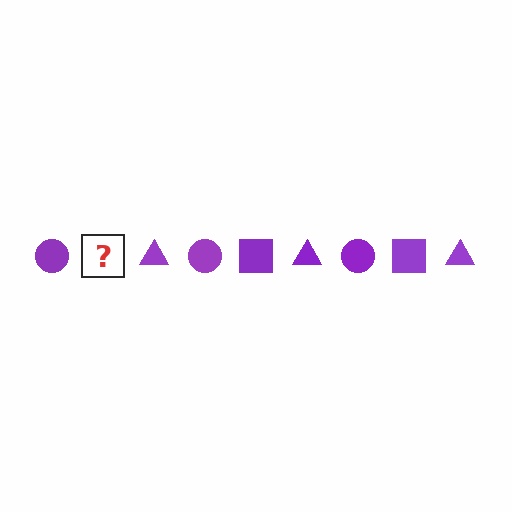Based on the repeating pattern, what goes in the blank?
The blank should be a purple square.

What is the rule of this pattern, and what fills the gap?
The rule is that the pattern cycles through circle, square, triangle shapes in purple. The gap should be filled with a purple square.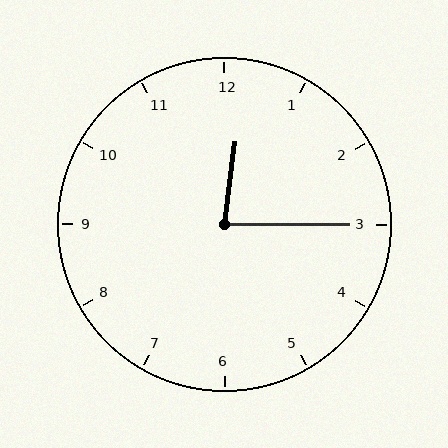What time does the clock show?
12:15.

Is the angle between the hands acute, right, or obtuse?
It is acute.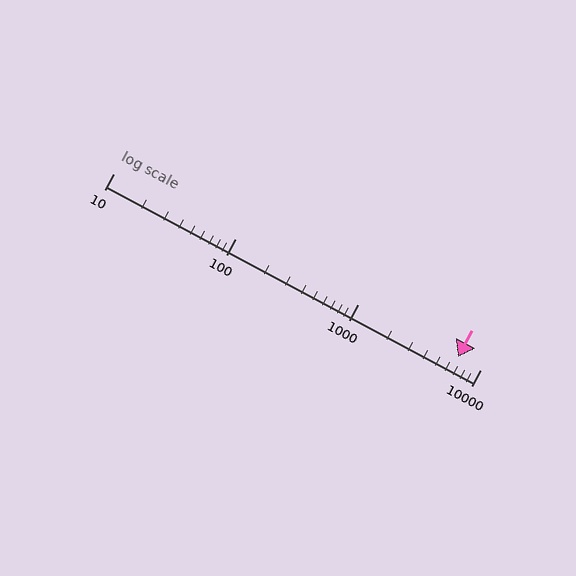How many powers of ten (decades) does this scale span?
The scale spans 3 decades, from 10 to 10000.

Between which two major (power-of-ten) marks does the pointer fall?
The pointer is between 1000 and 10000.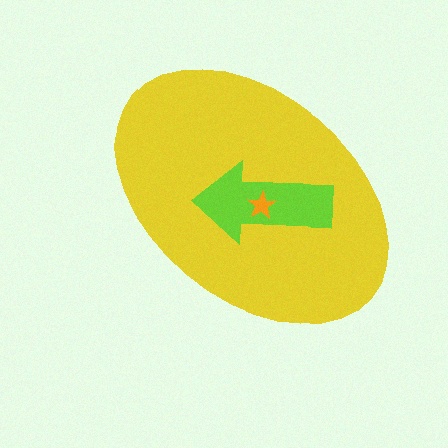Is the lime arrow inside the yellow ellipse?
Yes.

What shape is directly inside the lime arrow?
The orange star.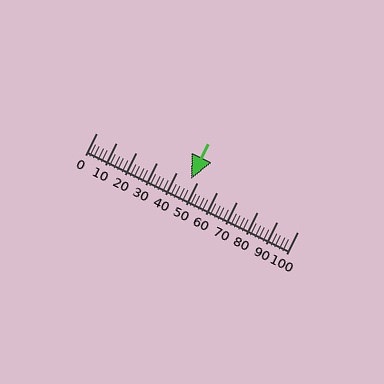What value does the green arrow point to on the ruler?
The green arrow points to approximately 47.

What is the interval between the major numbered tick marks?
The major tick marks are spaced 10 units apart.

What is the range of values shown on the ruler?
The ruler shows values from 0 to 100.